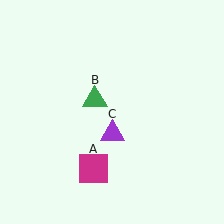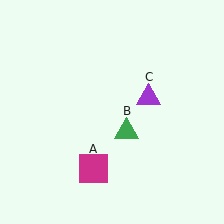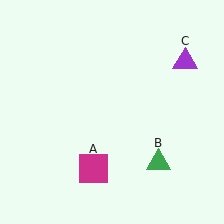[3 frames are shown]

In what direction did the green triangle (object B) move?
The green triangle (object B) moved down and to the right.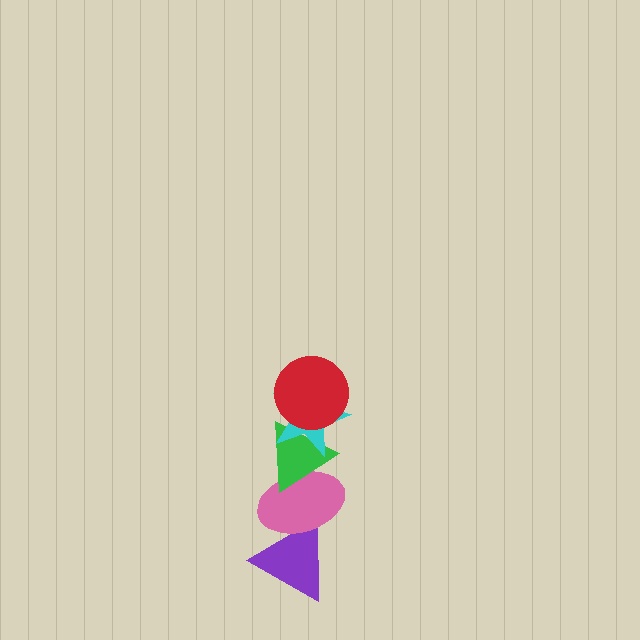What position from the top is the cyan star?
The cyan star is 2nd from the top.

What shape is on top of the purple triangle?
The pink ellipse is on top of the purple triangle.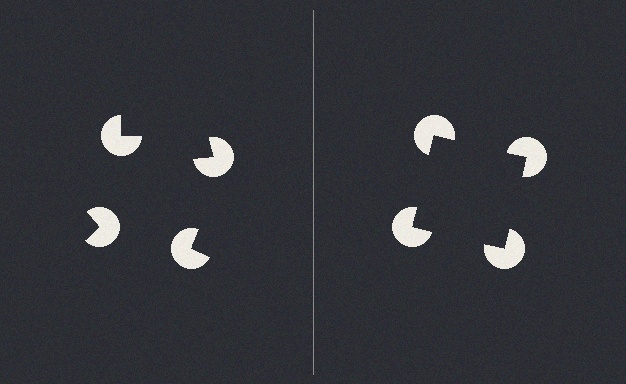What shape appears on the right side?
An illusory square.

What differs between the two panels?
The pac-man discs are positioned identically on both sides; only the wedge orientations differ. On the right they align to a square; on the left they are misaligned.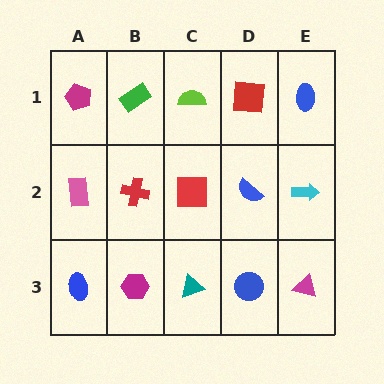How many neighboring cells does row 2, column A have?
3.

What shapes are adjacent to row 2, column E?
A blue ellipse (row 1, column E), a magenta triangle (row 3, column E), a blue semicircle (row 2, column D).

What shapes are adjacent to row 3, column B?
A red cross (row 2, column B), a blue ellipse (row 3, column A), a teal triangle (row 3, column C).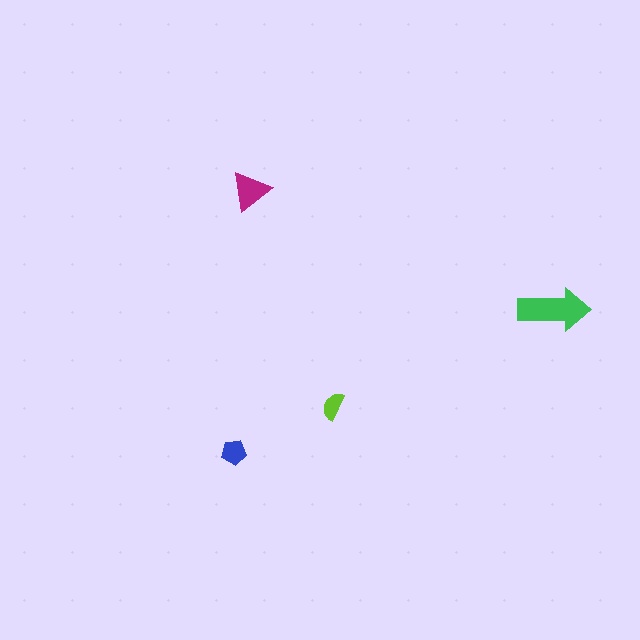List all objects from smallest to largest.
The lime semicircle, the blue pentagon, the magenta triangle, the green arrow.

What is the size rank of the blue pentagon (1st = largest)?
3rd.